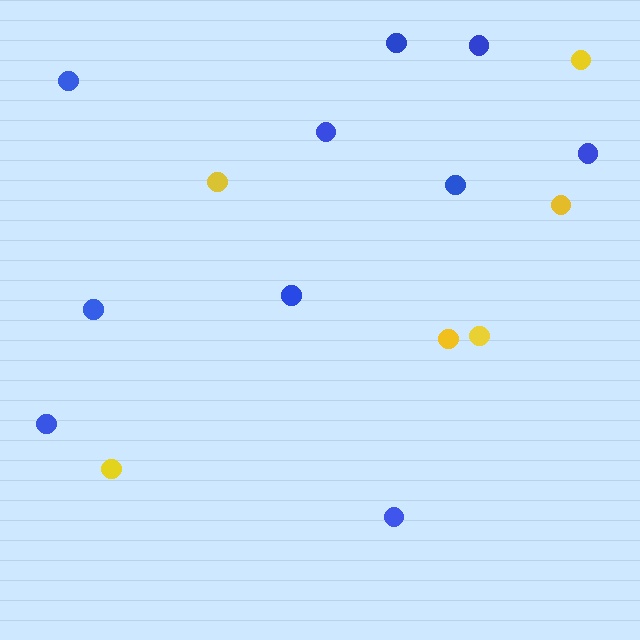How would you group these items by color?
There are 2 groups: one group of blue circles (10) and one group of yellow circles (6).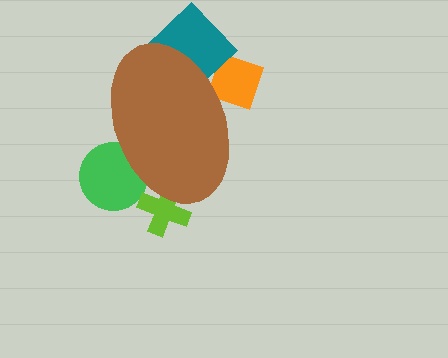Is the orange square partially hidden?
Yes, the orange square is partially hidden behind the brown ellipse.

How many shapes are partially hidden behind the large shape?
4 shapes are partially hidden.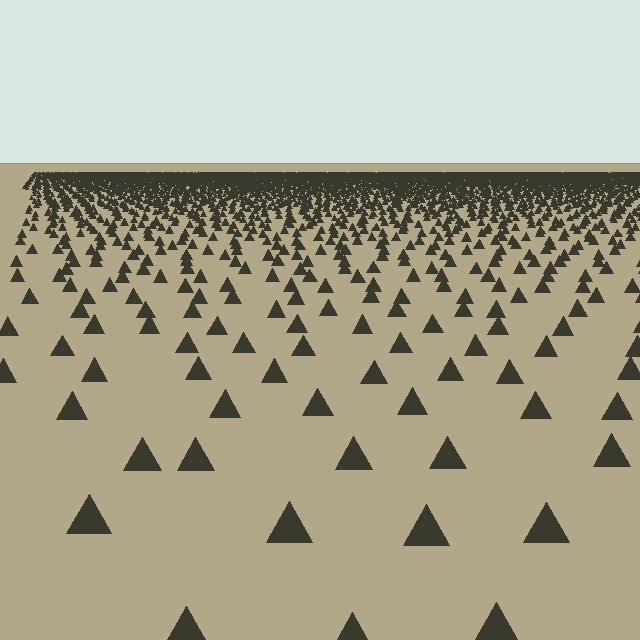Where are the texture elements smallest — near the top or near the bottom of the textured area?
Near the top.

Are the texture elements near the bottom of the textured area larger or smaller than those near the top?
Larger. Near the bottom, elements are closer to the viewer and appear at a bigger on-screen size.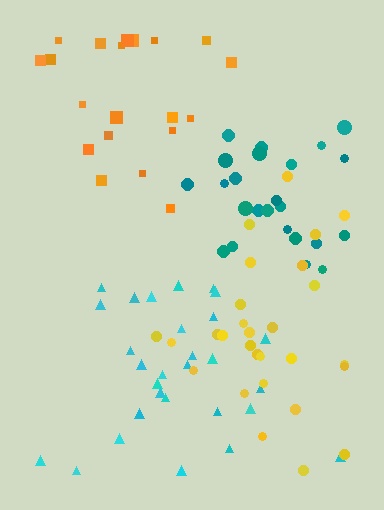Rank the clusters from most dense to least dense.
teal, cyan, orange, yellow.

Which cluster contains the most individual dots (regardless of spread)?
Cyan (29).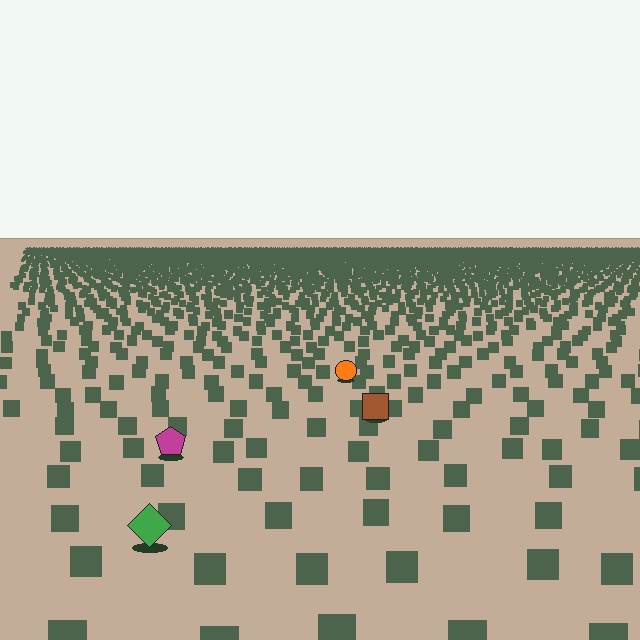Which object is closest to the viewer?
The green diamond is closest. The texture marks near it are larger and more spread out.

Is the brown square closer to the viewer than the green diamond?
No. The green diamond is closer — you can tell from the texture gradient: the ground texture is coarser near it.